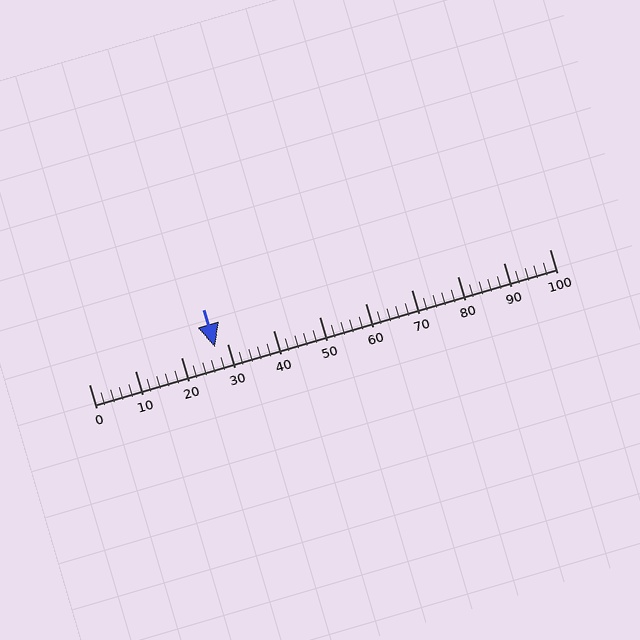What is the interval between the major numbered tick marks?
The major tick marks are spaced 10 units apart.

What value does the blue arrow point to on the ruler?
The blue arrow points to approximately 27.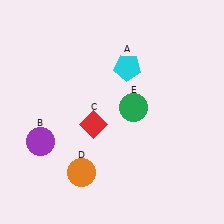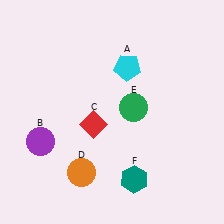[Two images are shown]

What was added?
A teal hexagon (F) was added in Image 2.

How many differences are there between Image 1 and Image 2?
There is 1 difference between the two images.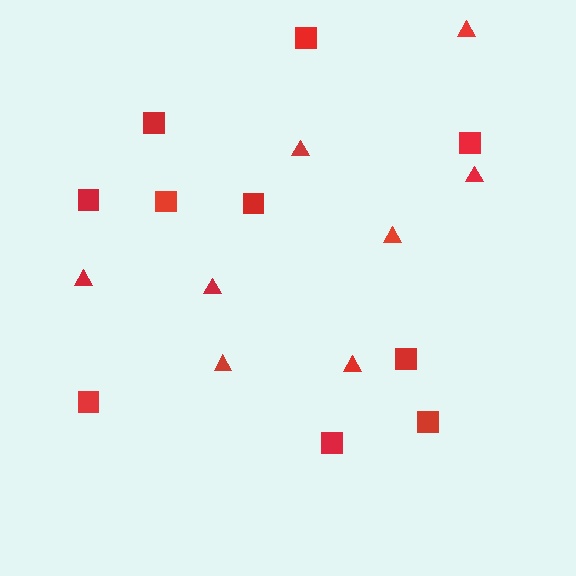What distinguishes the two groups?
There are 2 groups: one group of triangles (8) and one group of squares (10).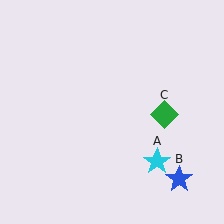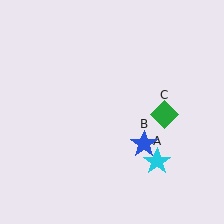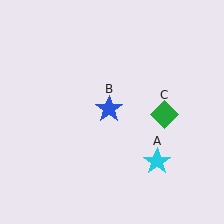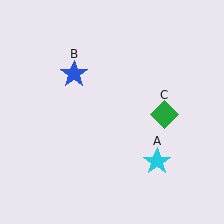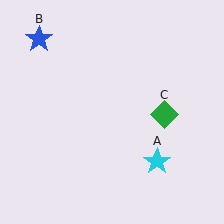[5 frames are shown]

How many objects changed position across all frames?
1 object changed position: blue star (object B).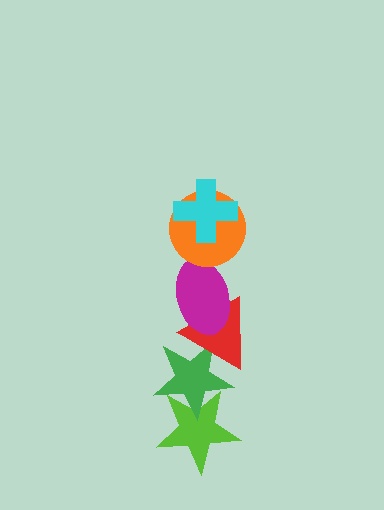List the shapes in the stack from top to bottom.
From top to bottom: the cyan cross, the orange circle, the magenta ellipse, the red triangle, the green star, the lime star.